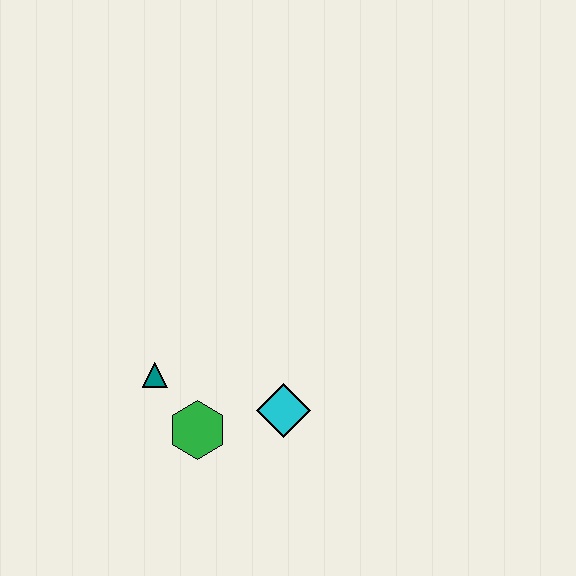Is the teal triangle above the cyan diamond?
Yes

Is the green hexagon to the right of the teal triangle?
Yes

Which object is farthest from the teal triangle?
The cyan diamond is farthest from the teal triangle.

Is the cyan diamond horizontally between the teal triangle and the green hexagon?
No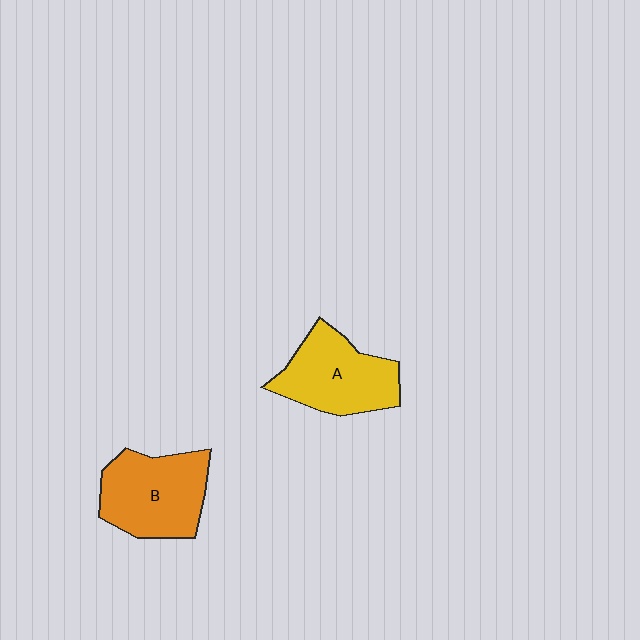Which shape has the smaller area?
Shape A (yellow).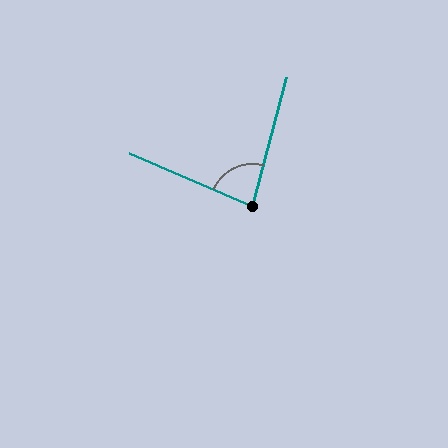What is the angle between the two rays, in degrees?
Approximately 82 degrees.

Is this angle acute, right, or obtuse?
It is acute.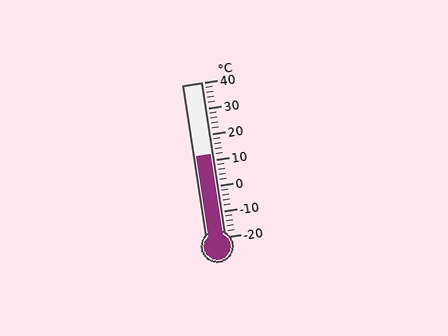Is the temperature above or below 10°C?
The temperature is above 10°C.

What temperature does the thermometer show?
The thermometer shows approximately 12°C.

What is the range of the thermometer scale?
The thermometer scale ranges from -20°C to 40°C.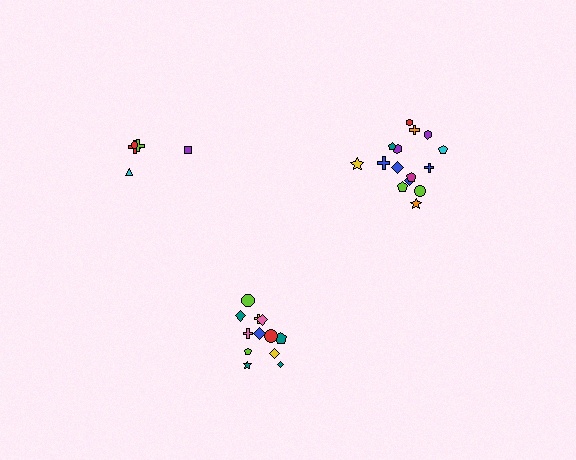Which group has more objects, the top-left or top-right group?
The top-right group.